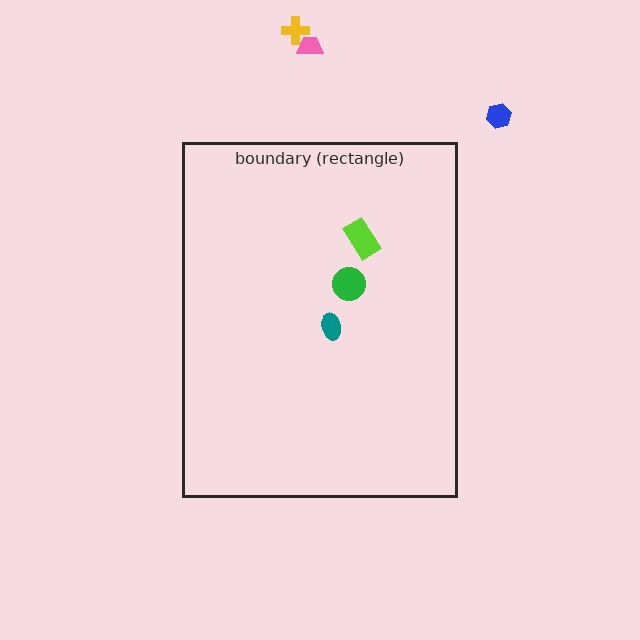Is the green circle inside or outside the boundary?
Inside.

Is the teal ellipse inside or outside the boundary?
Inside.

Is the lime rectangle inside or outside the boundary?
Inside.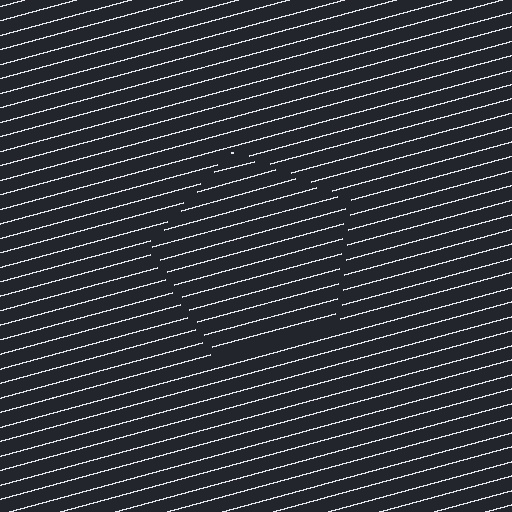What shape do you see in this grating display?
An illusory pentagon. The interior of the shape contains the same grating, shifted by half a period — the contour is defined by the phase discontinuity where line-ends from the inner and outer gratings abut.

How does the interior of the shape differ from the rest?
The interior of the shape contains the same grating, shifted by half a period — the contour is defined by the phase discontinuity where line-ends from the inner and outer gratings abut.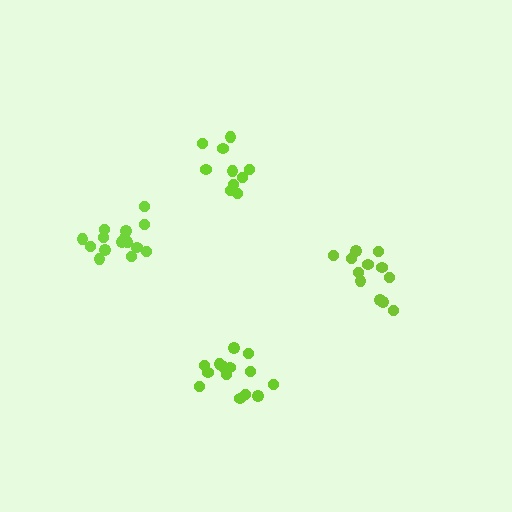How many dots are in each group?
Group 1: 15 dots, Group 2: 12 dots, Group 3: 14 dots, Group 4: 10 dots (51 total).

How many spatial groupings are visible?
There are 4 spatial groupings.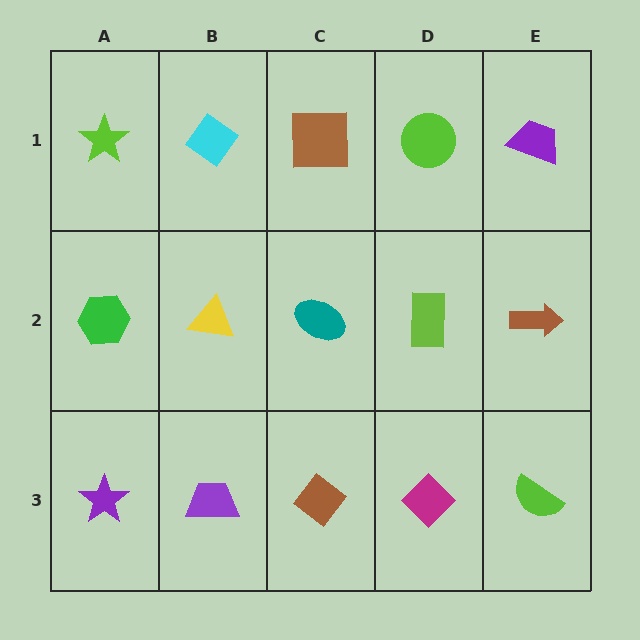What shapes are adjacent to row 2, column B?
A cyan diamond (row 1, column B), a purple trapezoid (row 3, column B), a green hexagon (row 2, column A), a teal ellipse (row 2, column C).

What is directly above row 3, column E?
A brown arrow.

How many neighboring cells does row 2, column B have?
4.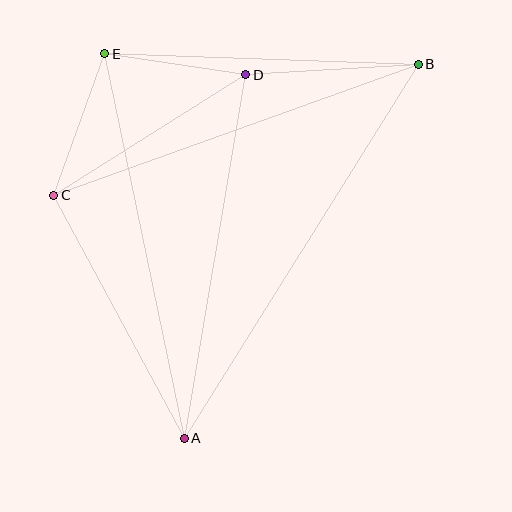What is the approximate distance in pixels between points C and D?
The distance between C and D is approximately 227 pixels.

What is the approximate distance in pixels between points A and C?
The distance between A and C is approximately 276 pixels.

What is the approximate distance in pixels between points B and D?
The distance between B and D is approximately 173 pixels.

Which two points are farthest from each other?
Points A and B are farthest from each other.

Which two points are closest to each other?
Points D and E are closest to each other.